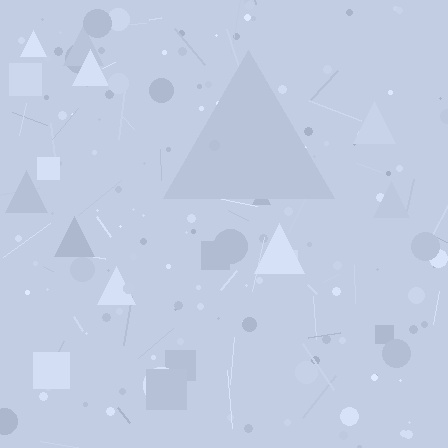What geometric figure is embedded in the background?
A triangle is embedded in the background.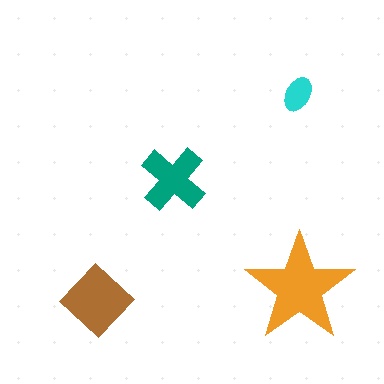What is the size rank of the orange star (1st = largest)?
1st.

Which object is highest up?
The cyan ellipse is topmost.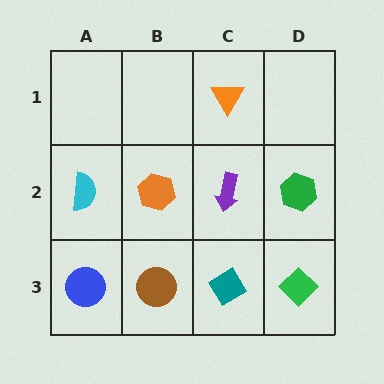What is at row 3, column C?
A teal diamond.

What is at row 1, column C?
An orange triangle.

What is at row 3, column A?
A blue circle.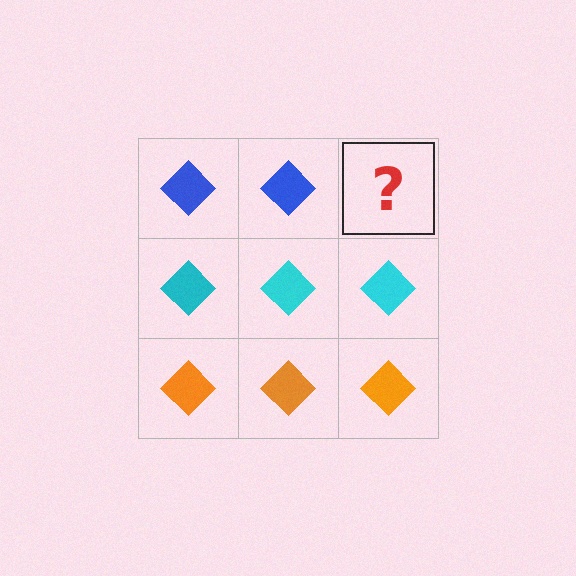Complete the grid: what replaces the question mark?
The question mark should be replaced with a blue diamond.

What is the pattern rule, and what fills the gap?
The rule is that each row has a consistent color. The gap should be filled with a blue diamond.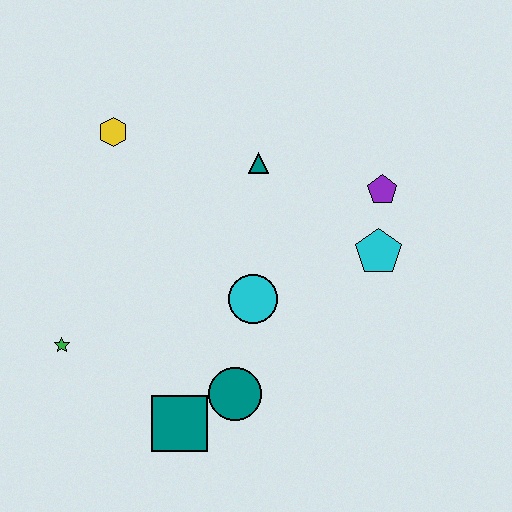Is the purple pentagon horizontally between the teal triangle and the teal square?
No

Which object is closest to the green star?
The teal square is closest to the green star.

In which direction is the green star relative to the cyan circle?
The green star is to the left of the cyan circle.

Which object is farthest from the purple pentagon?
The green star is farthest from the purple pentagon.